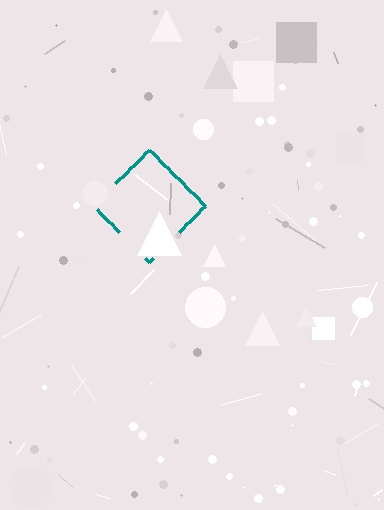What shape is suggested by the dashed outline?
The dashed outline suggests a diamond.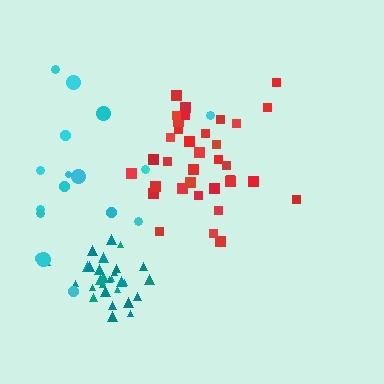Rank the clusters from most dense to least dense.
teal, red, cyan.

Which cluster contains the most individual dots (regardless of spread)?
Red (35).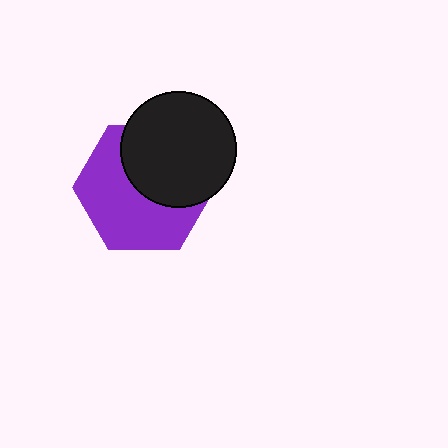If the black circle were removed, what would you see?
You would see the complete purple hexagon.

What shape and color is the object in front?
The object in front is a black circle.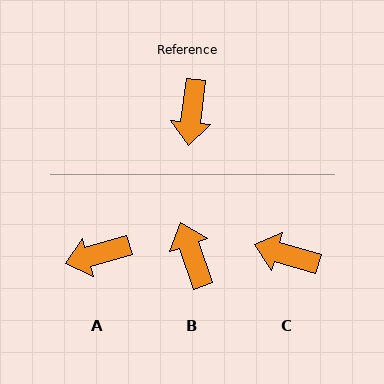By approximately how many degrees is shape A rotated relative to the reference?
Approximately 67 degrees clockwise.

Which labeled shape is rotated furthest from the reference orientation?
B, about 154 degrees away.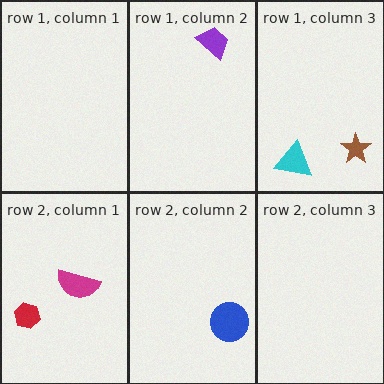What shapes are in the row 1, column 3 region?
The cyan triangle, the brown star.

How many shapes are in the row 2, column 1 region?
2.